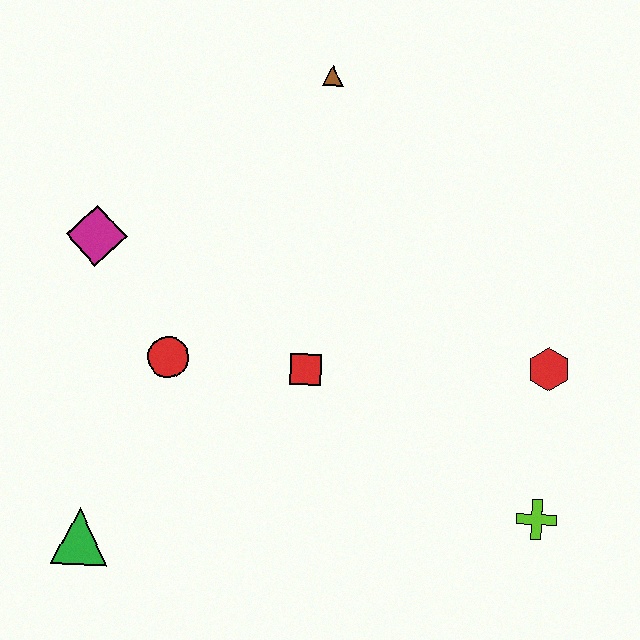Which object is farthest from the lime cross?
The magenta diamond is farthest from the lime cross.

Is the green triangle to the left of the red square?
Yes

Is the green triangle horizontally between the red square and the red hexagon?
No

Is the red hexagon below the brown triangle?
Yes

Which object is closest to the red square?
The red circle is closest to the red square.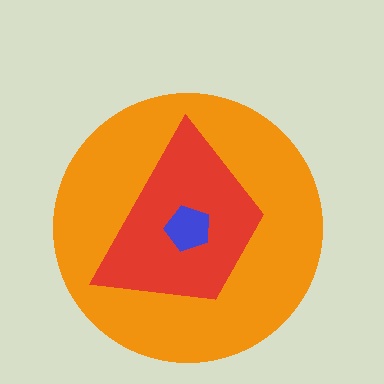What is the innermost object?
The blue pentagon.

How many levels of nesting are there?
3.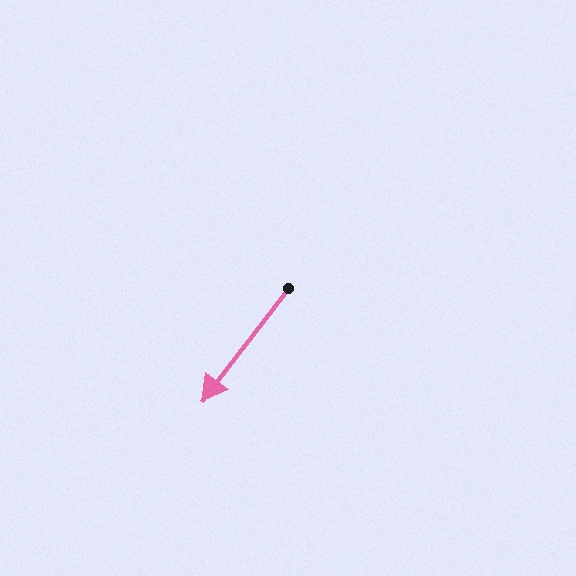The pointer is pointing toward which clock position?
Roughly 7 o'clock.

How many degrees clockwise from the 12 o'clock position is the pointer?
Approximately 217 degrees.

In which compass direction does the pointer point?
Southwest.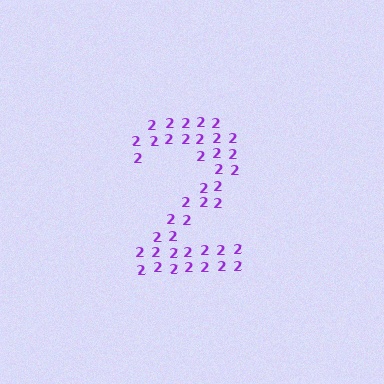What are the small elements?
The small elements are digit 2's.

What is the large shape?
The large shape is the digit 2.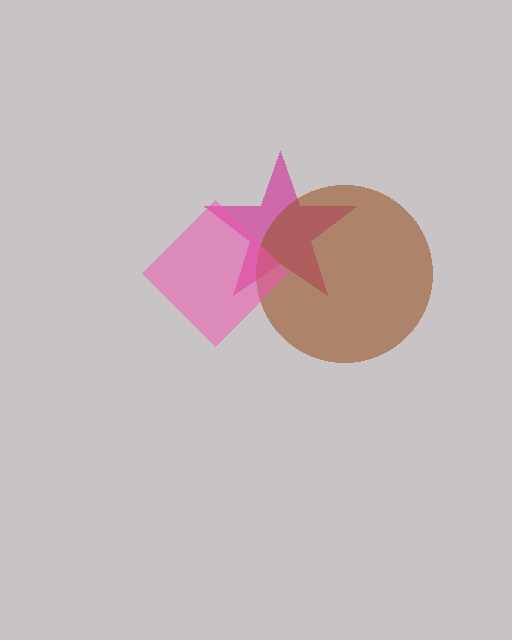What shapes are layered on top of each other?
The layered shapes are: a magenta star, a brown circle, a pink diamond.